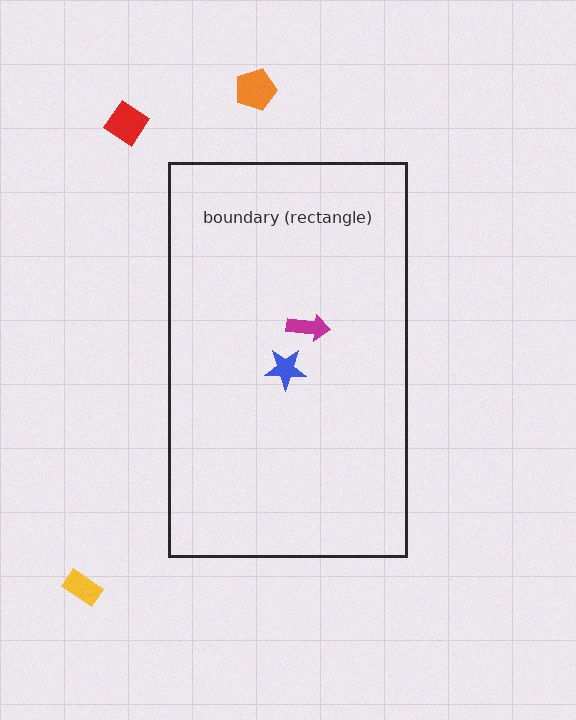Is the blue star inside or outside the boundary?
Inside.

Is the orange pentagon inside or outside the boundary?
Outside.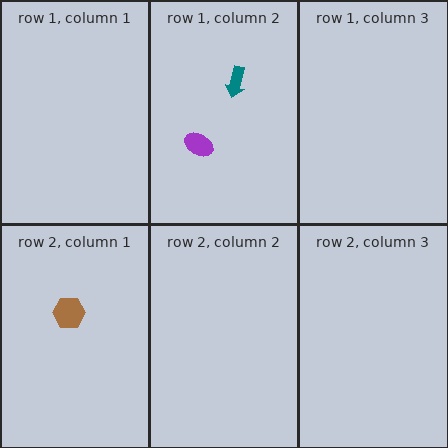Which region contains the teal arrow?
The row 1, column 2 region.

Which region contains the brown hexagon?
The row 2, column 1 region.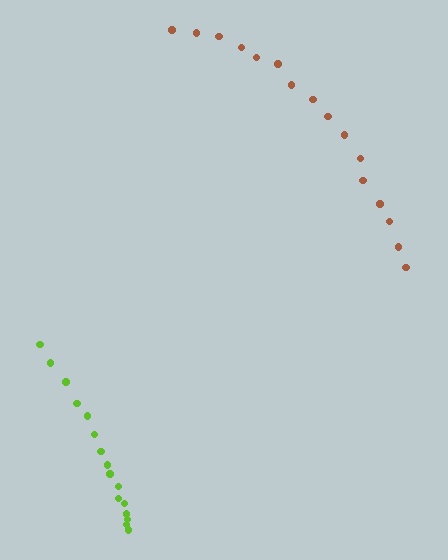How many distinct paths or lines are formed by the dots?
There are 2 distinct paths.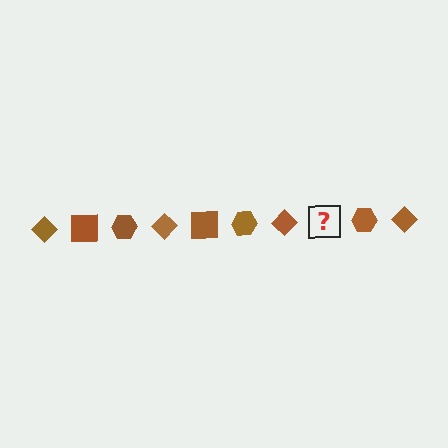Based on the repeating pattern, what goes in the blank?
The blank should be a brown square.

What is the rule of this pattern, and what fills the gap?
The rule is that the pattern cycles through diamond, square, hexagon shapes in brown. The gap should be filled with a brown square.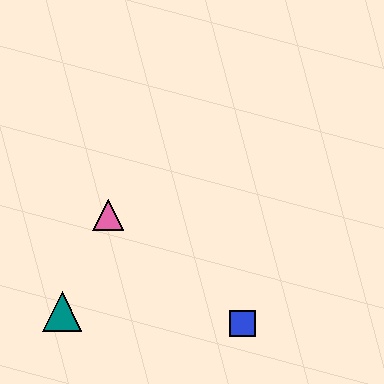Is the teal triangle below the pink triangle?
Yes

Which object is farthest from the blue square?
The teal triangle is farthest from the blue square.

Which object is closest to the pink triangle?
The teal triangle is closest to the pink triangle.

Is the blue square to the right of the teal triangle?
Yes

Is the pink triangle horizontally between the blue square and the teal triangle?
Yes